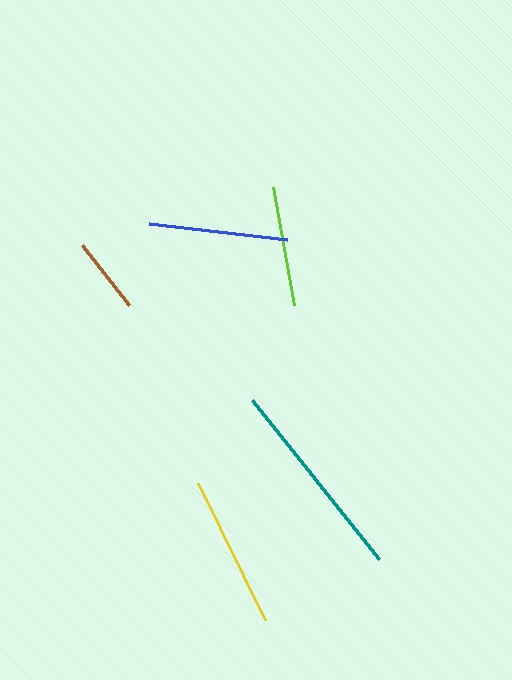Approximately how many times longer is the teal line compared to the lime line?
The teal line is approximately 1.7 times the length of the lime line.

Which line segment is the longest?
The teal line is the longest at approximately 203 pixels.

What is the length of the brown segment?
The brown segment is approximately 76 pixels long.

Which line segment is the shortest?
The brown line is the shortest at approximately 76 pixels.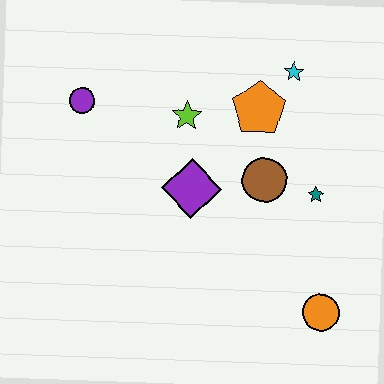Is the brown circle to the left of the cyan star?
Yes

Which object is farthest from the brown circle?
The purple circle is farthest from the brown circle.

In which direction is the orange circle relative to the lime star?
The orange circle is below the lime star.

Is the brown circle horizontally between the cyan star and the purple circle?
Yes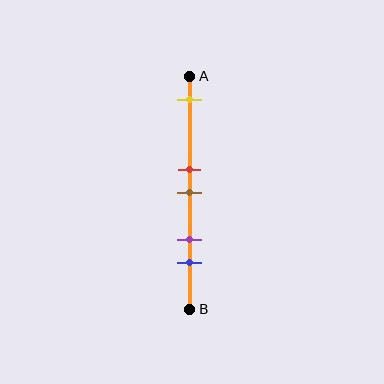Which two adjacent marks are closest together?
The red and brown marks are the closest adjacent pair.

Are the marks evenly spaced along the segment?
No, the marks are not evenly spaced.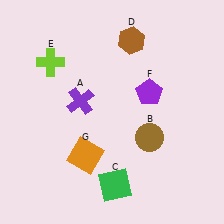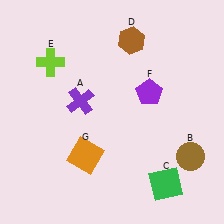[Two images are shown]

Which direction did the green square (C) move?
The green square (C) moved right.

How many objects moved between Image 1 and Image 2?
2 objects moved between the two images.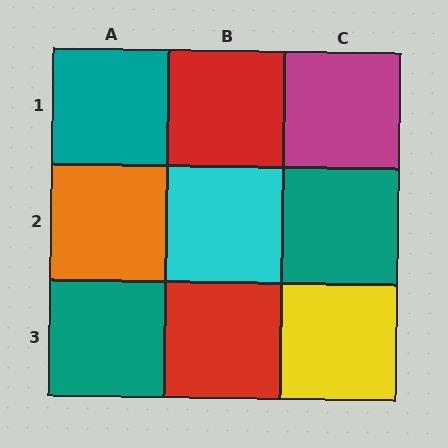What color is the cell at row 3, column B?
Red.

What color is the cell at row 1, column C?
Magenta.